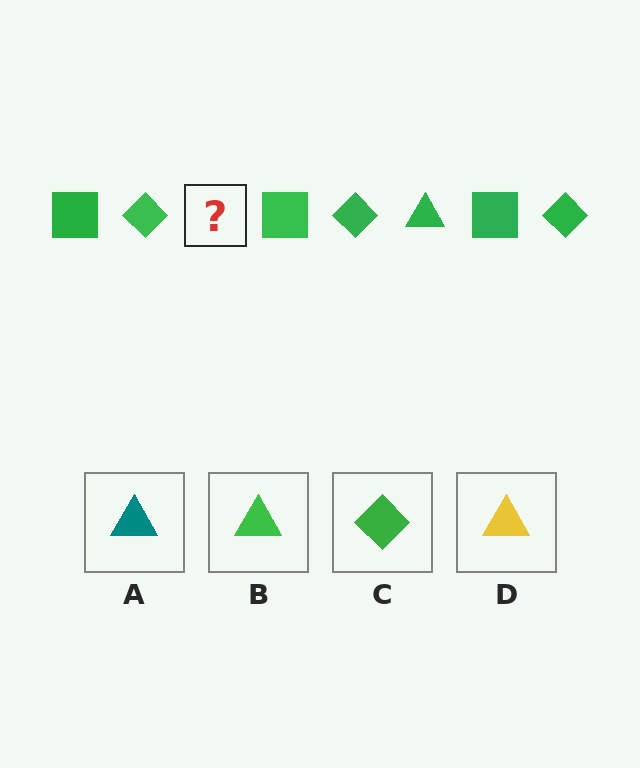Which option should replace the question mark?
Option B.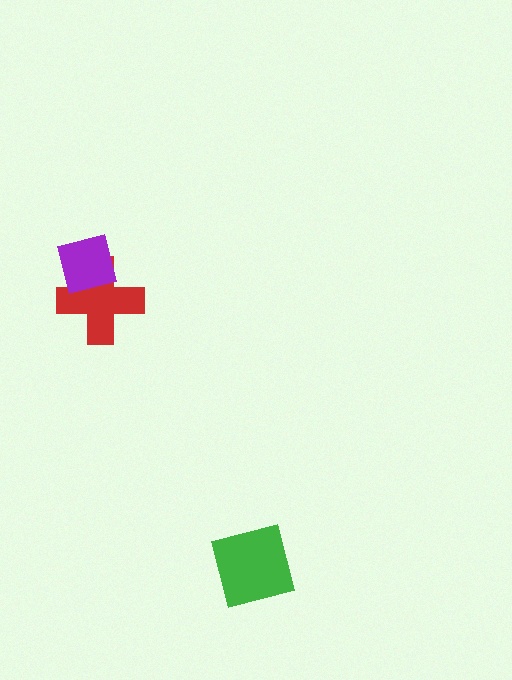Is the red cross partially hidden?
Yes, it is partially covered by another shape.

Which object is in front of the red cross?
The purple diamond is in front of the red cross.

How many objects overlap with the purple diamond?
1 object overlaps with the purple diamond.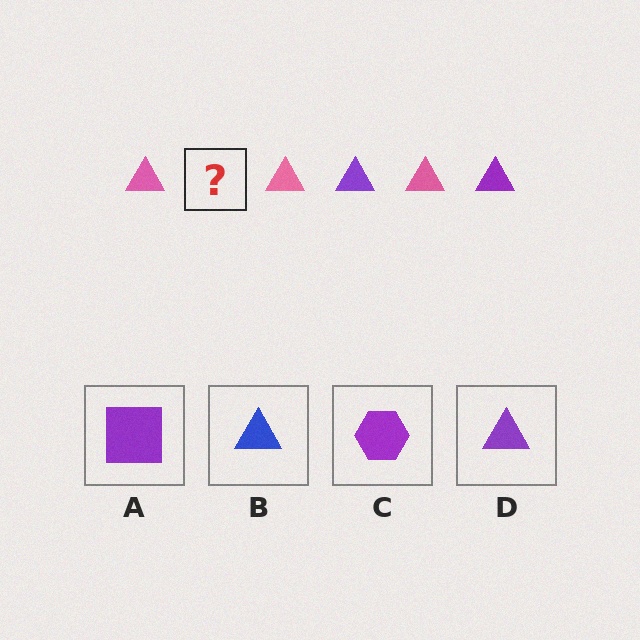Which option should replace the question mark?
Option D.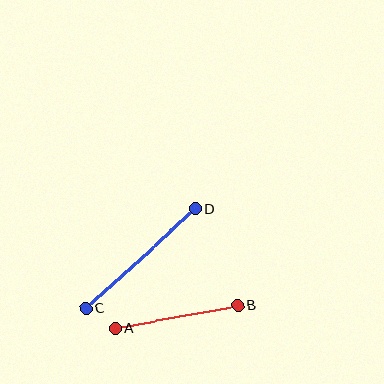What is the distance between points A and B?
The distance is approximately 125 pixels.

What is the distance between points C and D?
The distance is approximately 148 pixels.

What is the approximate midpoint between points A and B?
The midpoint is at approximately (176, 317) pixels.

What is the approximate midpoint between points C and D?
The midpoint is at approximately (141, 259) pixels.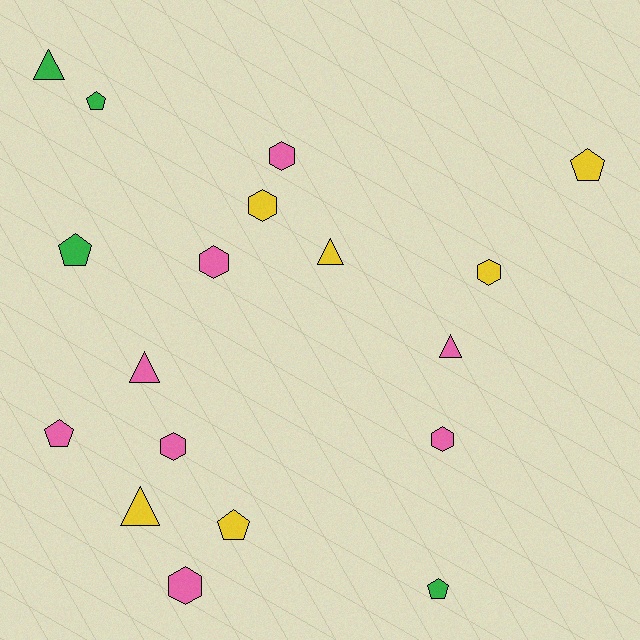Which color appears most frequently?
Pink, with 8 objects.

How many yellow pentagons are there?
There are 2 yellow pentagons.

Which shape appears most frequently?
Hexagon, with 7 objects.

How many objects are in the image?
There are 18 objects.